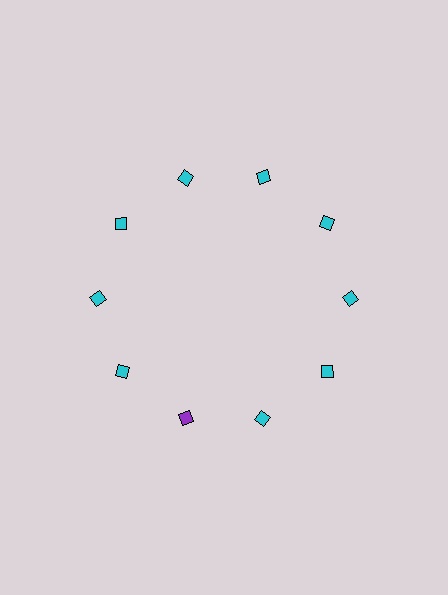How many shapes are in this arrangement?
There are 10 shapes arranged in a ring pattern.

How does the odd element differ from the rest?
It has a different color: purple instead of cyan.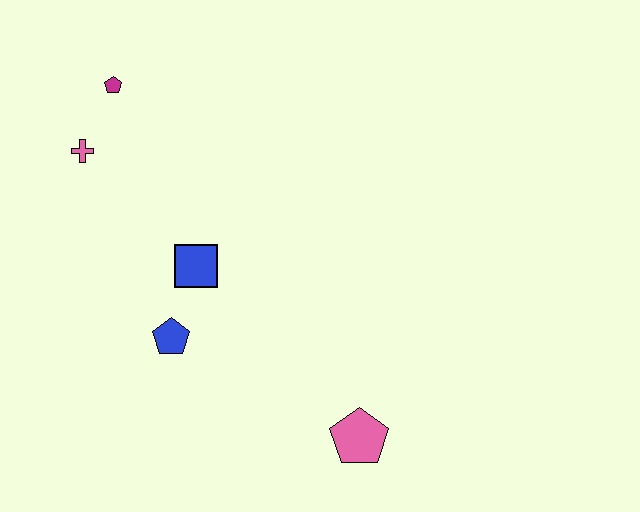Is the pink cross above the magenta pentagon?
No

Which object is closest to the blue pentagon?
The blue square is closest to the blue pentagon.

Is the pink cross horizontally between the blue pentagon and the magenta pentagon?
No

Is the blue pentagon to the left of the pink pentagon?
Yes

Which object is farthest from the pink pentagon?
The magenta pentagon is farthest from the pink pentagon.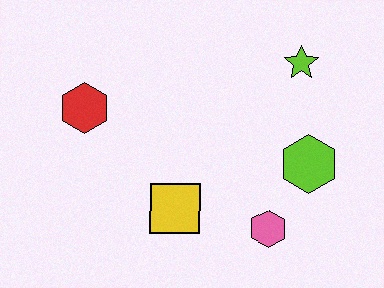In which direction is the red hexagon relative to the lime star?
The red hexagon is to the left of the lime star.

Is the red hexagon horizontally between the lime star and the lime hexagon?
No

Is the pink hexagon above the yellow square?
No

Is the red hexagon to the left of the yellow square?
Yes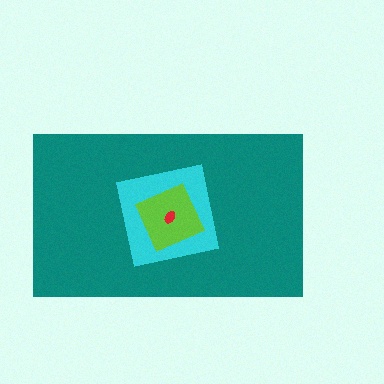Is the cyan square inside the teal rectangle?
Yes.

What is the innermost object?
The red ellipse.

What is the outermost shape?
The teal rectangle.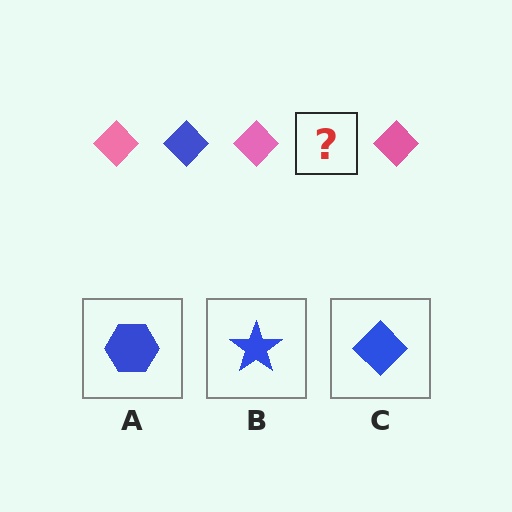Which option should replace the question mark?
Option C.